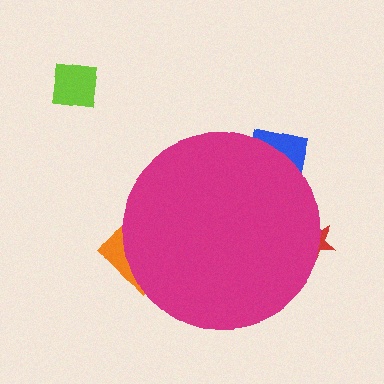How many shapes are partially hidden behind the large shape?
3 shapes are partially hidden.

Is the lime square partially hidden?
No, the lime square is fully visible.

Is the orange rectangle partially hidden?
Yes, the orange rectangle is partially hidden behind the magenta circle.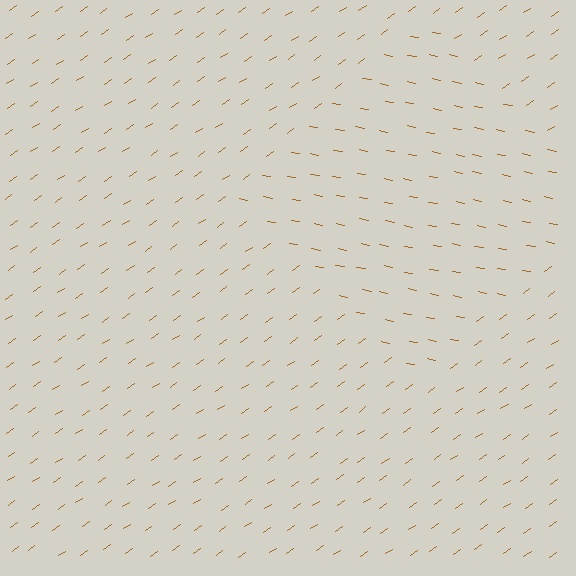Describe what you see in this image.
The image is filled with small brown line segments. A diamond region in the image has lines oriented differently from the surrounding lines, creating a visible texture boundary.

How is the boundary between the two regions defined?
The boundary is defined purely by a change in line orientation (approximately 45 degrees difference). All lines are the same color and thickness.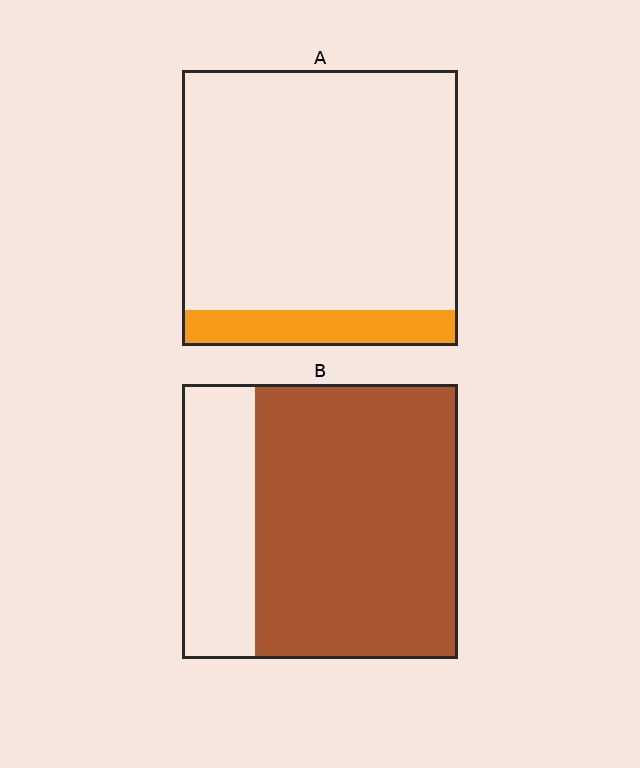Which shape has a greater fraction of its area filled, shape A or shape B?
Shape B.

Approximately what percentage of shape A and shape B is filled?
A is approximately 15% and B is approximately 75%.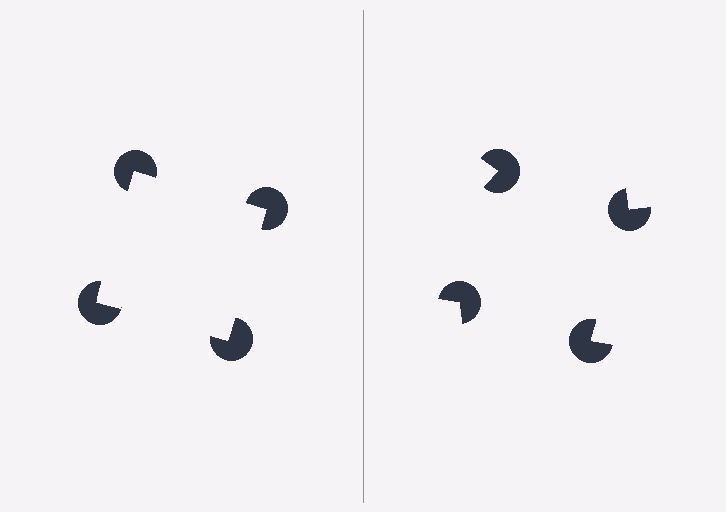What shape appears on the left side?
An illusory square.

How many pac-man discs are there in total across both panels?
8 — 4 on each side.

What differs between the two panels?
The pac-man discs are positioned identically on both sides; only the wedge orientations differ. On the left they align to a square; on the right they are misaligned.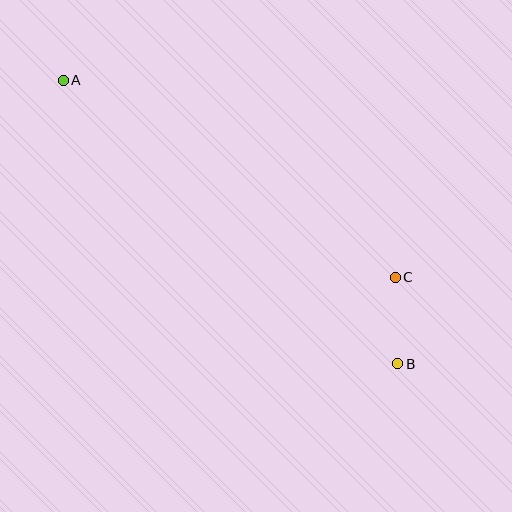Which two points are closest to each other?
Points B and C are closest to each other.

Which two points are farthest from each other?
Points A and B are farthest from each other.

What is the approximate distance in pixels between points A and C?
The distance between A and C is approximately 386 pixels.